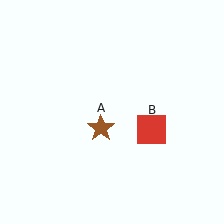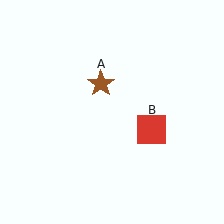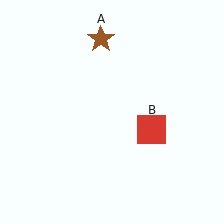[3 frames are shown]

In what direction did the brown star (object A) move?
The brown star (object A) moved up.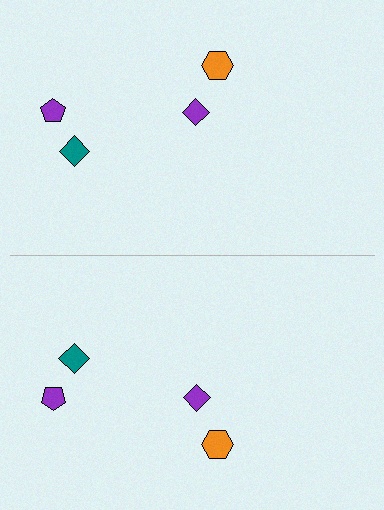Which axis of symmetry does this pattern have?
The pattern has a horizontal axis of symmetry running through the center of the image.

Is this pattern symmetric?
Yes, this pattern has bilateral (reflection) symmetry.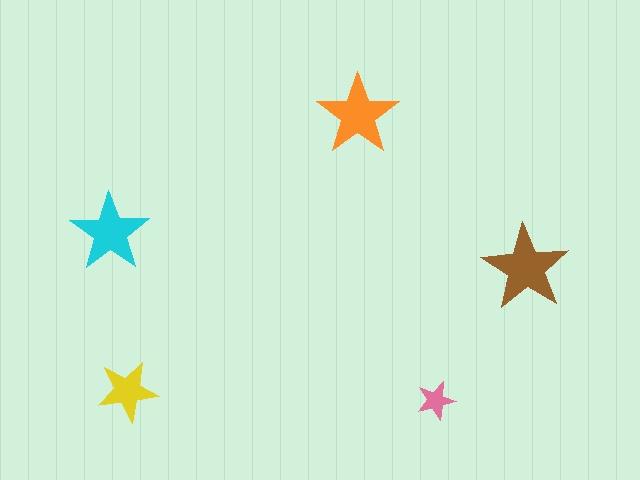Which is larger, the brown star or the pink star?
The brown one.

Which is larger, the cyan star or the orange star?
The orange one.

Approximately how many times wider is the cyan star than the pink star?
About 2 times wider.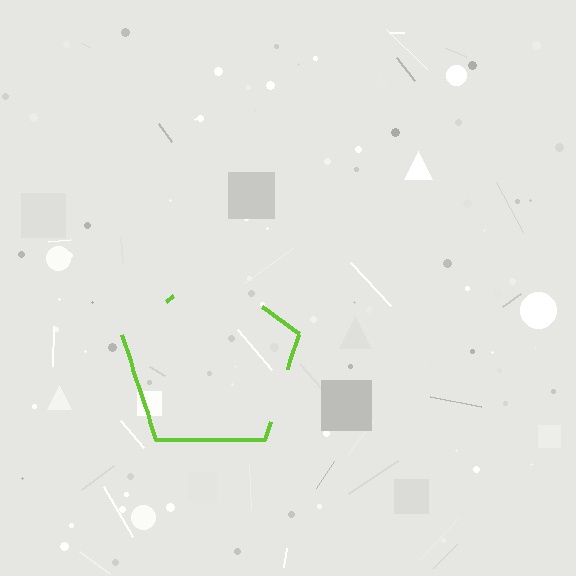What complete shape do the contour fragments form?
The contour fragments form a pentagon.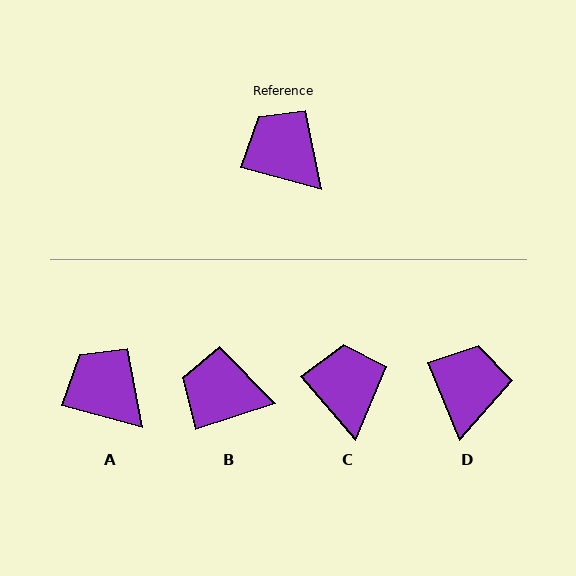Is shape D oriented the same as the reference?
No, it is off by about 53 degrees.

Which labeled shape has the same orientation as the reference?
A.